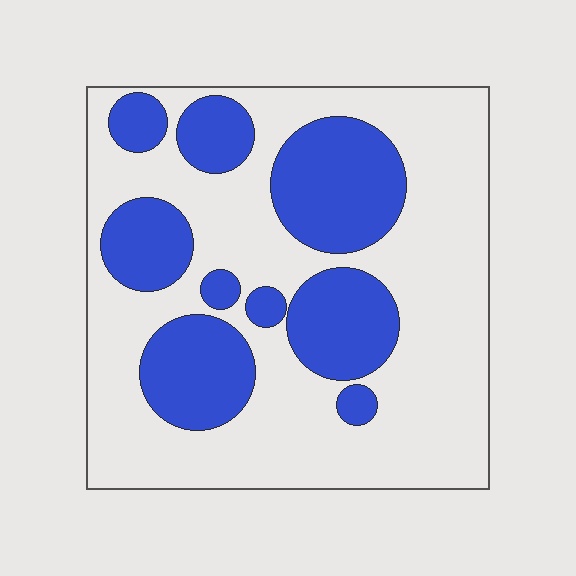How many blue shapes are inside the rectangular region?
9.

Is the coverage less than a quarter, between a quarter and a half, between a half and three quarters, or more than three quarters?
Between a quarter and a half.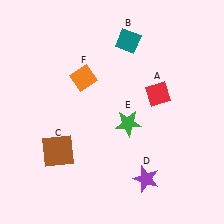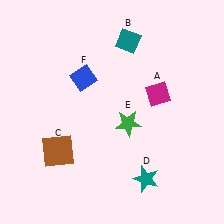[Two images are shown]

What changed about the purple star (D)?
In Image 1, D is purple. In Image 2, it changed to teal.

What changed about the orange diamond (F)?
In Image 1, F is orange. In Image 2, it changed to blue.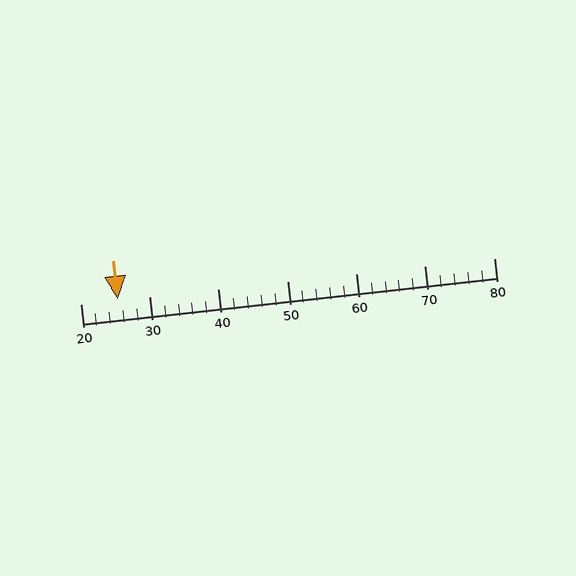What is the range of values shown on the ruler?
The ruler shows values from 20 to 80.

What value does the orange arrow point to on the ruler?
The orange arrow points to approximately 25.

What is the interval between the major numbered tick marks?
The major tick marks are spaced 10 units apart.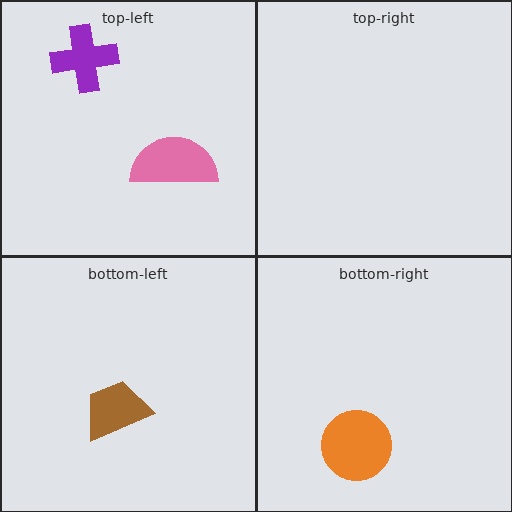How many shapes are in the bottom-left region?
1.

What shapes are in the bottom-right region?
The orange circle.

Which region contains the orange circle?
The bottom-right region.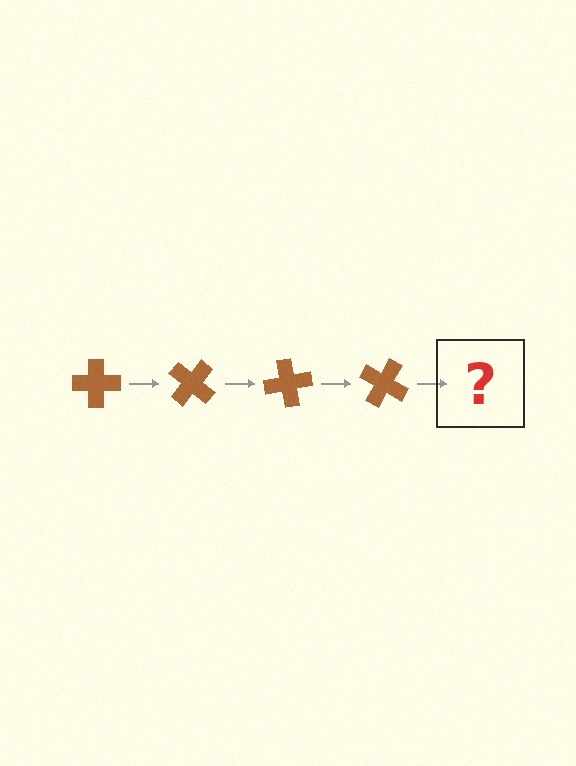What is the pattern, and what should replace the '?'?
The pattern is that the cross rotates 40 degrees each step. The '?' should be a brown cross rotated 160 degrees.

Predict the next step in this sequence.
The next step is a brown cross rotated 160 degrees.